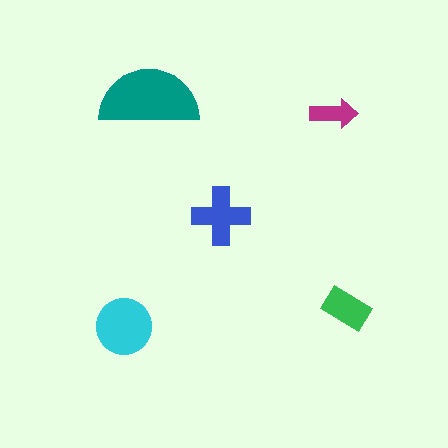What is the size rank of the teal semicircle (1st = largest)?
1st.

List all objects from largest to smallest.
The teal semicircle, the cyan circle, the blue cross, the green rectangle, the magenta arrow.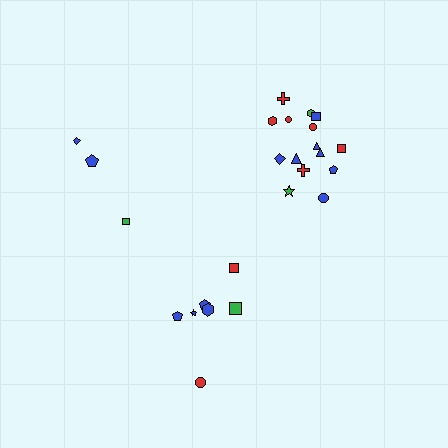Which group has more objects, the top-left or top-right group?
The top-right group.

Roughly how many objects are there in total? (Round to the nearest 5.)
Roughly 25 objects in total.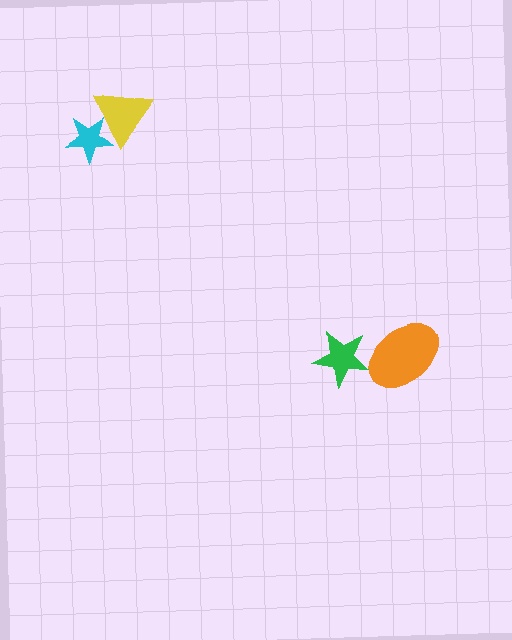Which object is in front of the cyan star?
The yellow triangle is in front of the cyan star.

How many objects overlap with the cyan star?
1 object overlaps with the cyan star.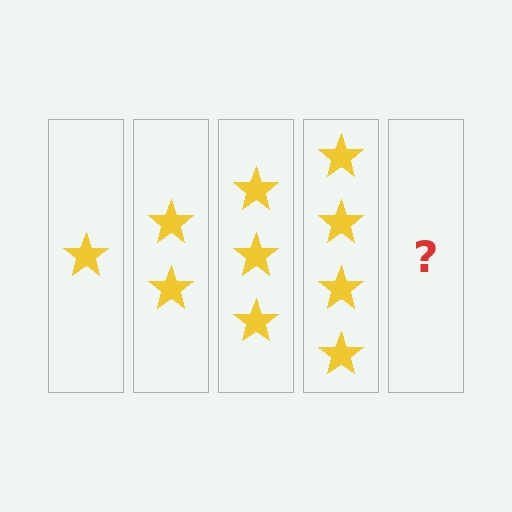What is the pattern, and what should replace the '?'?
The pattern is that each step adds one more star. The '?' should be 5 stars.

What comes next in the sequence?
The next element should be 5 stars.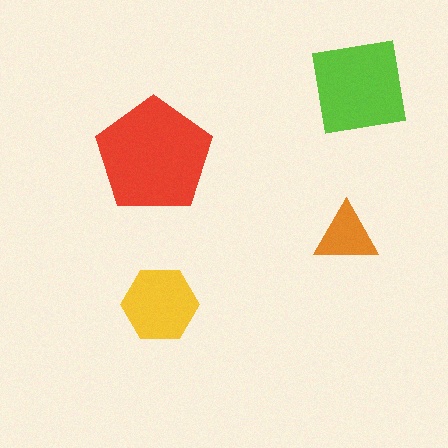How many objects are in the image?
There are 4 objects in the image.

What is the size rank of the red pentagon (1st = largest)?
1st.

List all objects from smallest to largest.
The orange triangle, the yellow hexagon, the lime square, the red pentagon.